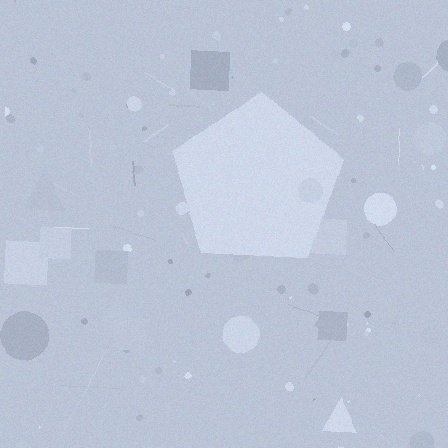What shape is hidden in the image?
A pentagon is hidden in the image.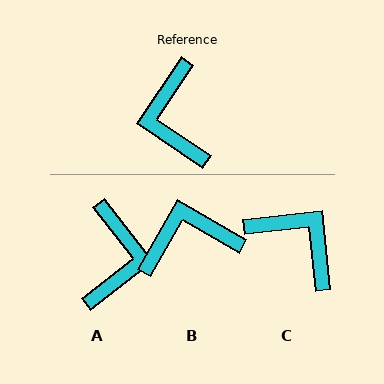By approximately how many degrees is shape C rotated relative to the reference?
Approximately 140 degrees clockwise.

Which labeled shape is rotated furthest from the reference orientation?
A, about 162 degrees away.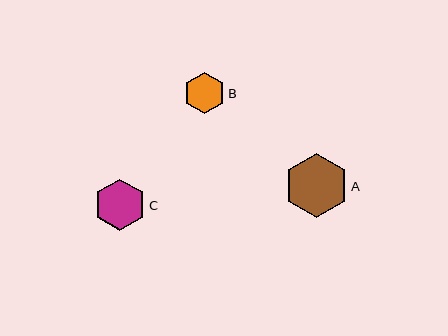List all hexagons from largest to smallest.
From largest to smallest: A, C, B.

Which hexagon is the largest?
Hexagon A is the largest with a size of approximately 64 pixels.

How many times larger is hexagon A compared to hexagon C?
Hexagon A is approximately 1.2 times the size of hexagon C.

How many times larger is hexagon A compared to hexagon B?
Hexagon A is approximately 1.6 times the size of hexagon B.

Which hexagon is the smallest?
Hexagon B is the smallest with a size of approximately 41 pixels.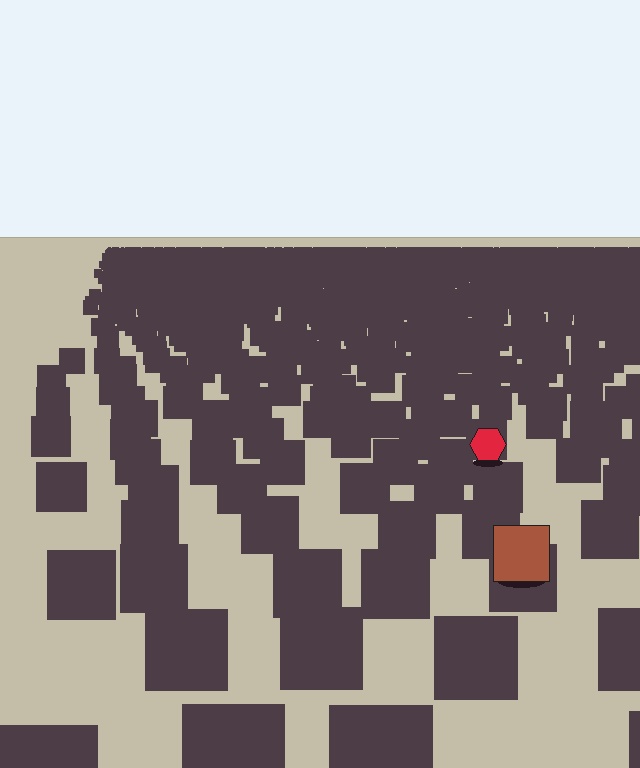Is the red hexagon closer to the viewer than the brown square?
No. The brown square is closer — you can tell from the texture gradient: the ground texture is coarser near it.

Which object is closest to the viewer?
The brown square is closest. The texture marks near it are larger and more spread out.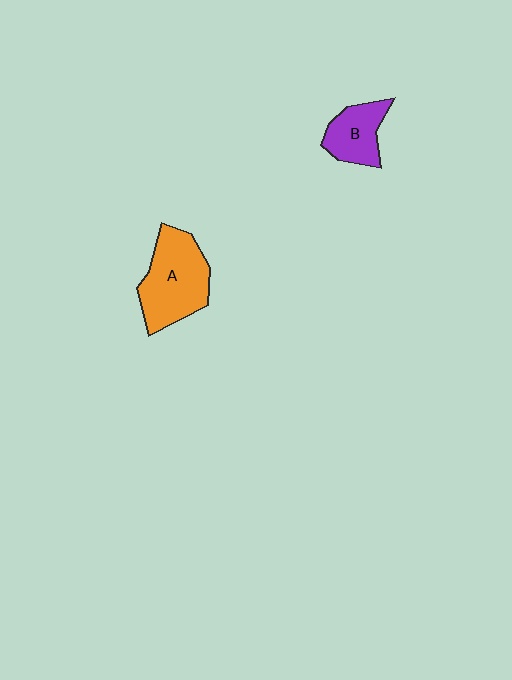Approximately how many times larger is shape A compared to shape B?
Approximately 1.7 times.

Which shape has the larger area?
Shape A (orange).